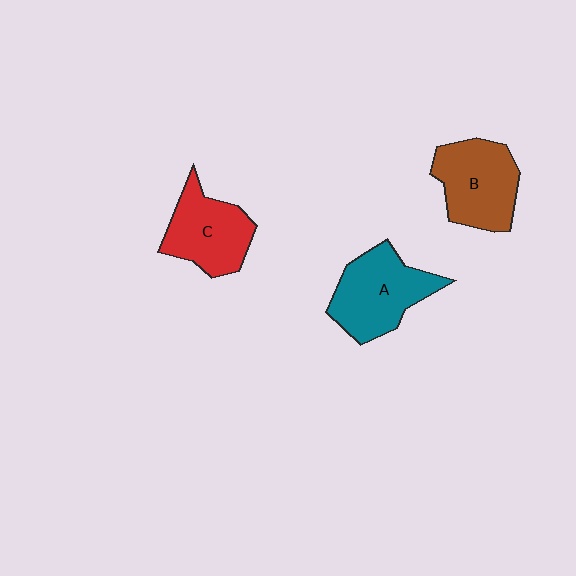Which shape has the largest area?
Shape A (teal).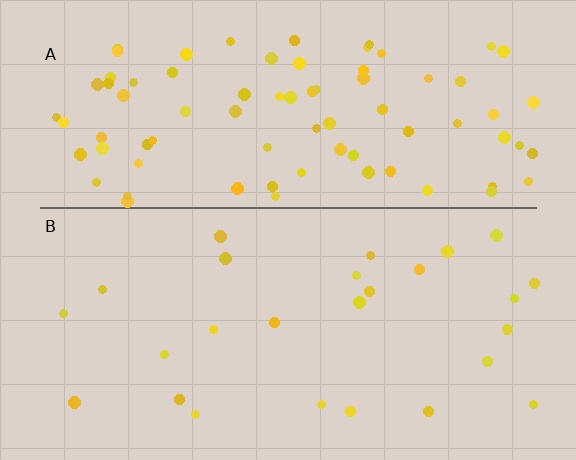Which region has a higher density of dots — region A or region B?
A (the top).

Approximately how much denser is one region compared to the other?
Approximately 3.2× — region A over region B.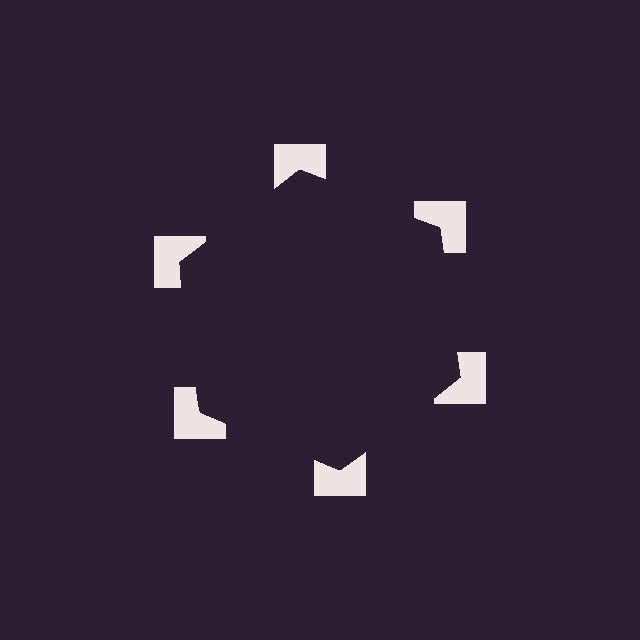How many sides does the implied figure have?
6 sides.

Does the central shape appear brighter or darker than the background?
It typically appears slightly darker than the background, even though no actual brightness change is drawn.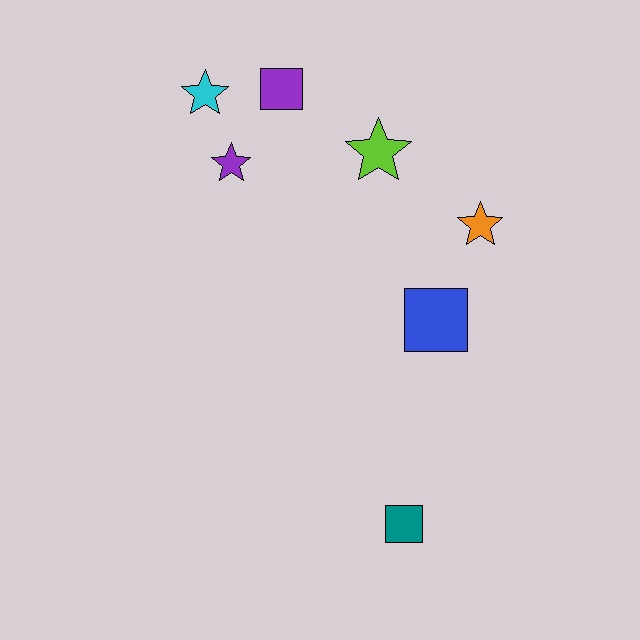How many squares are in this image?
There are 3 squares.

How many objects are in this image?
There are 7 objects.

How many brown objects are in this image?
There are no brown objects.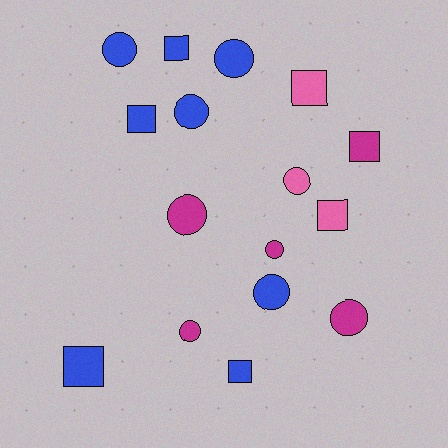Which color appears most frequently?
Blue, with 8 objects.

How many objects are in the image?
There are 16 objects.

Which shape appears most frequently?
Circle, with 9 objects.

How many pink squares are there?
There are 2 pink squares.